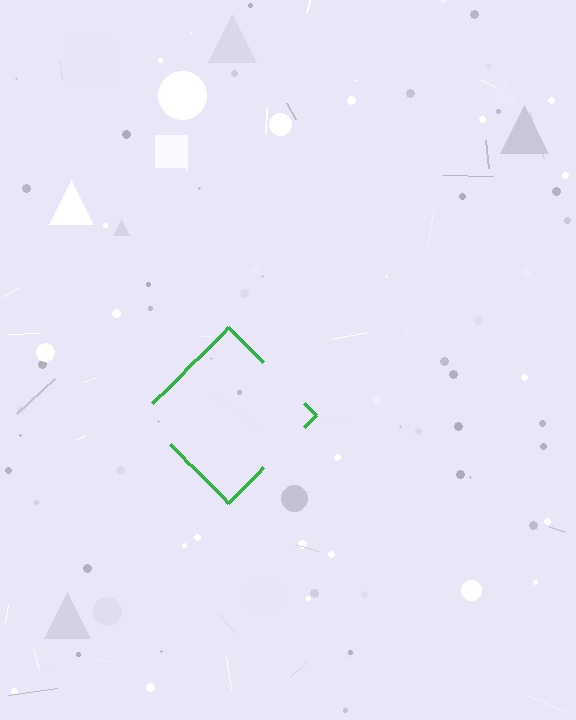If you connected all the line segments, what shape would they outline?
They would outline a diamond.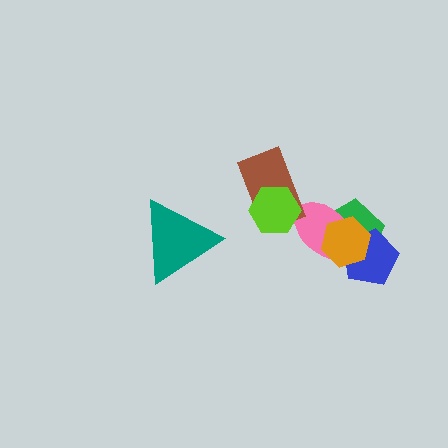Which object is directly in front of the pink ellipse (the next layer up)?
The orange hexagon is directly in front of the pink ellipse.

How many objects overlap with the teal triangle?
0 objects overlap with the teal triangle.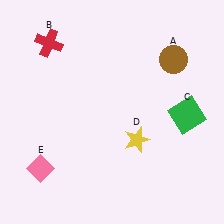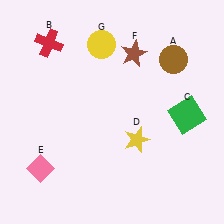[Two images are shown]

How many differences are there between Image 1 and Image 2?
There are 2 differences between the two images.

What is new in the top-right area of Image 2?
A brown star (F) was added in the top-right area of Image 2.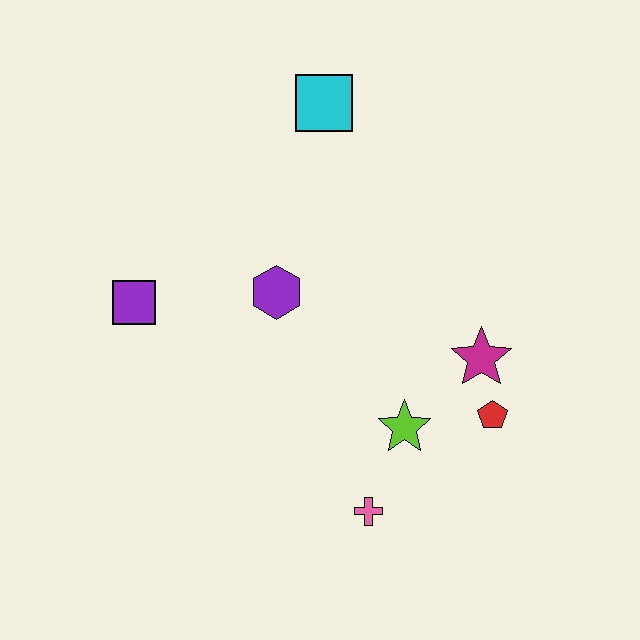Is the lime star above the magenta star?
No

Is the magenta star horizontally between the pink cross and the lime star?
No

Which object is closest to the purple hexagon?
The purple square is closest to the purple hexagon.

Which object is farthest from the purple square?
The red pentagon is farthest from the purple square.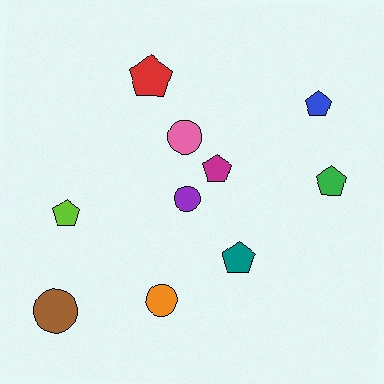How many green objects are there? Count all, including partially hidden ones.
There is 1 green object.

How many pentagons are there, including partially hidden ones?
There are 6 pentagons.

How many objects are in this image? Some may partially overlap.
There are 10 objects.